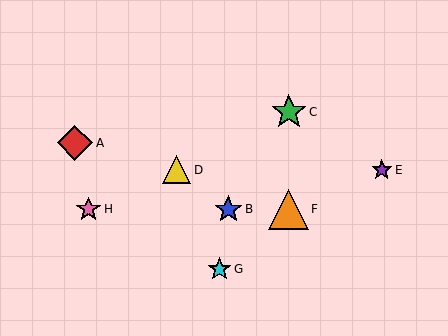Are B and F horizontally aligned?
Yes, both are at y≈209.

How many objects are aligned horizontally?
3 objects (B, F, H) are aligned horizontally.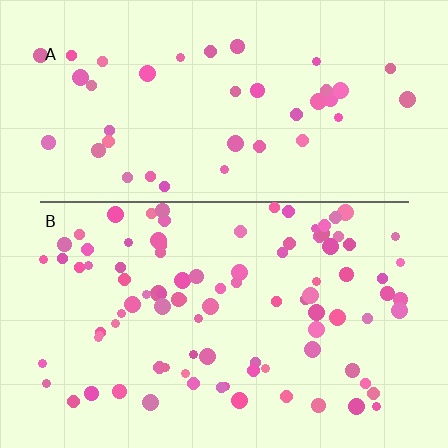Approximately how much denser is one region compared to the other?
Approximately 2.3× — region B over region A.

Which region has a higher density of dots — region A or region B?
B (the bottom).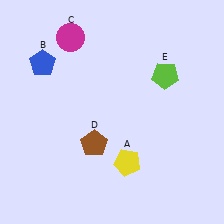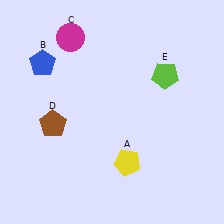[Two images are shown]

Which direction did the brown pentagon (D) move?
The brown pentagon (D) moved left.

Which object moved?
The brown pentagon (D) moved left.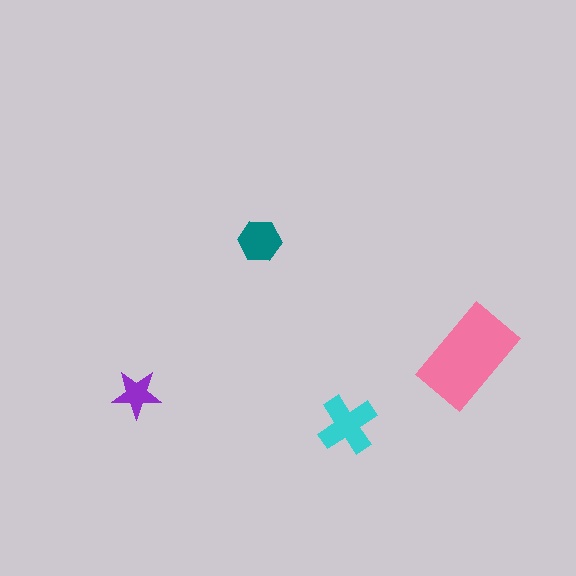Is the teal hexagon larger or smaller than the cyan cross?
Smaller.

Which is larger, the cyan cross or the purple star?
The cyan cross.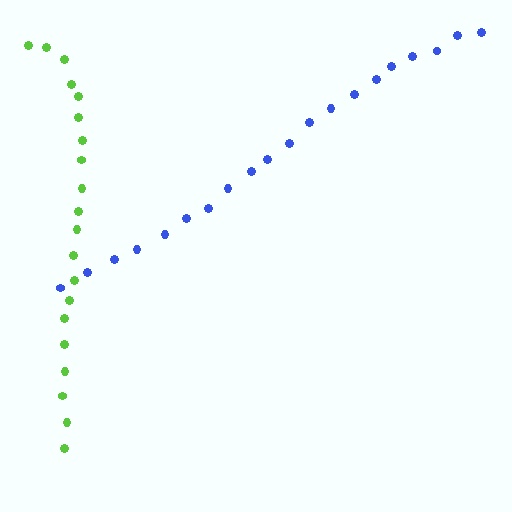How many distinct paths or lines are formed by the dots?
There are 2 distinct paths.